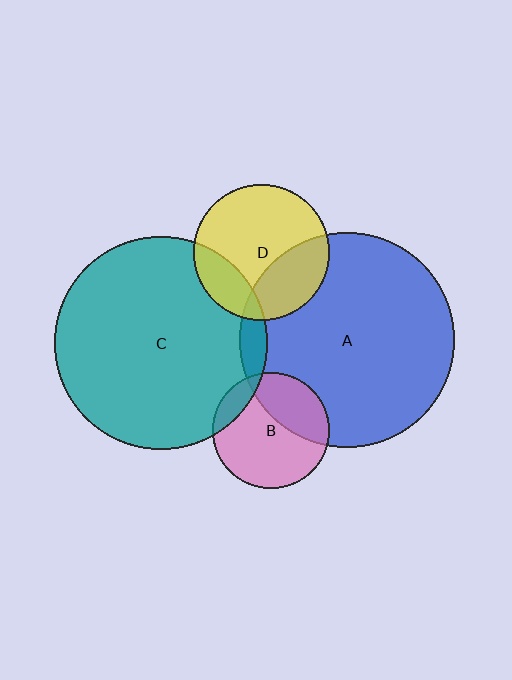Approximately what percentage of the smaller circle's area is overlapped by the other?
Approximately 5%.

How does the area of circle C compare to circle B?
Approximately 3.3 times.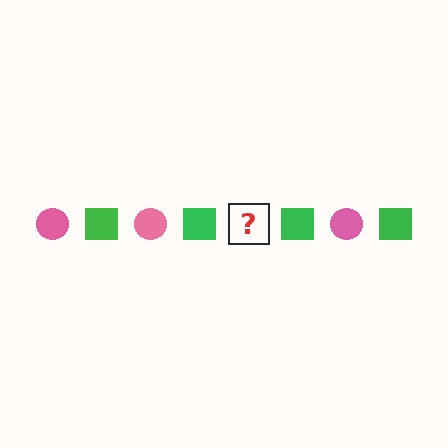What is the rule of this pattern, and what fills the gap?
The rule is that the pattern alternates between pink circle and green square. The gap should be filled with a pink circle.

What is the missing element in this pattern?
The missing element is a pink circle.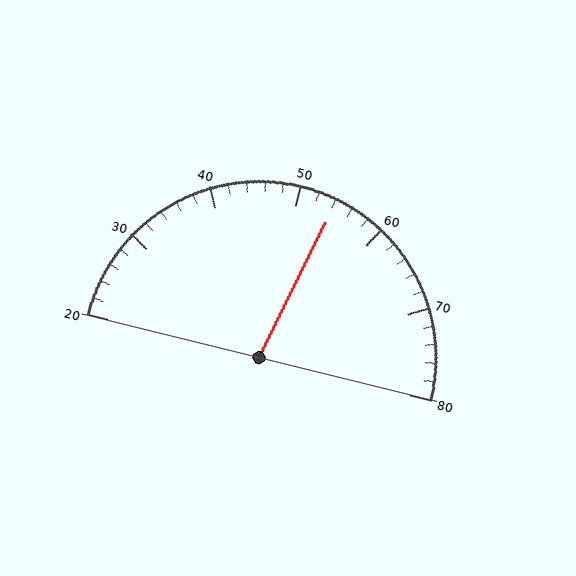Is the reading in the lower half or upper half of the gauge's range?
The reading is in the upper half of the range (20 to 80).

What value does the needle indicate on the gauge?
The needle indicates approximately 54.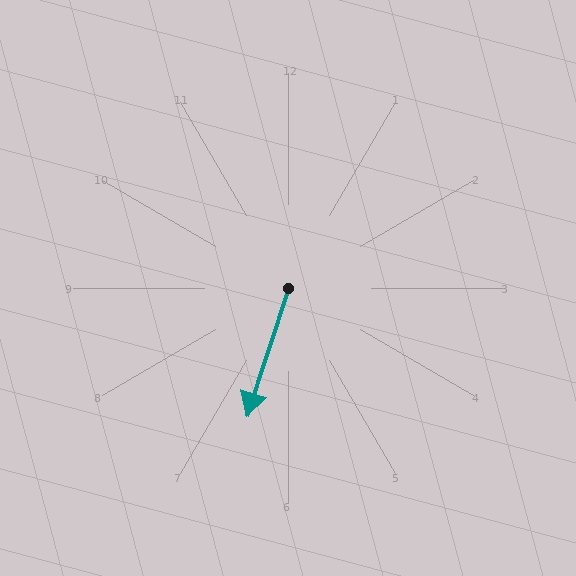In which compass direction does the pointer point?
South.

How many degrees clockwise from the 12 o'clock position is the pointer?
Approximately 198 degrees.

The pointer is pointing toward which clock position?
Roughly 7 o'clock.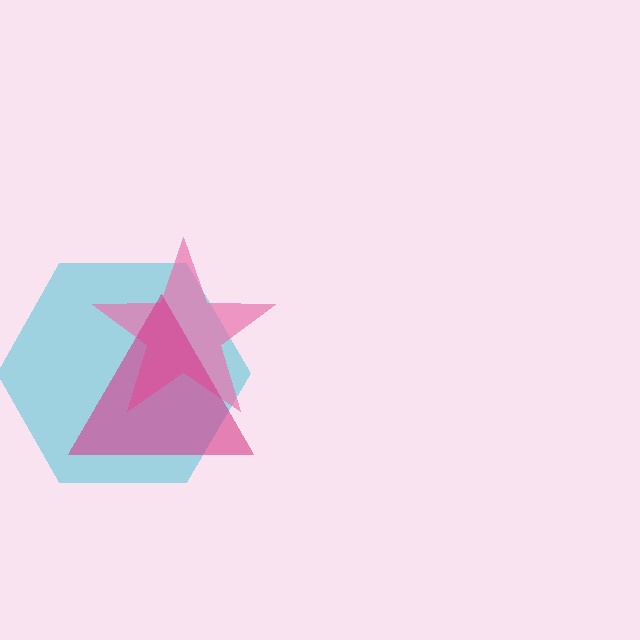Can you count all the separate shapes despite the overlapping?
Yes, there are 3 separate shapes.